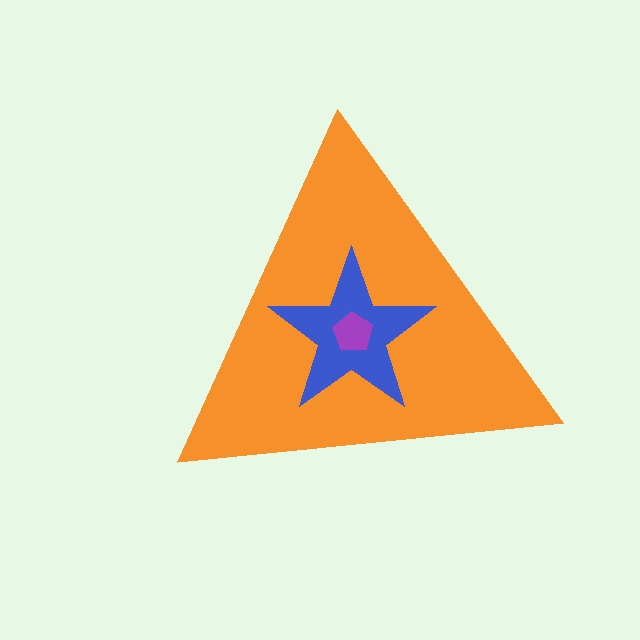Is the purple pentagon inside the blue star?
Yes.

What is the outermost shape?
The orange triangle.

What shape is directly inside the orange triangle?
The blue star.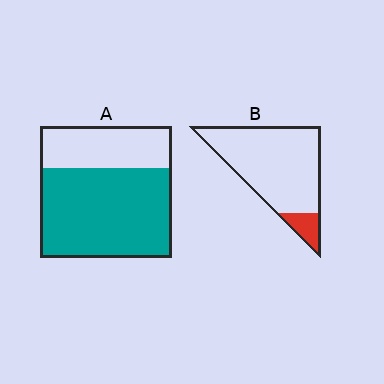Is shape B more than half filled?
No.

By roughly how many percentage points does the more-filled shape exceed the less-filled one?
By roughly 55 percentage points (A over B).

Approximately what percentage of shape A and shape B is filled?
A is approximately 70% and B is approximately 10%.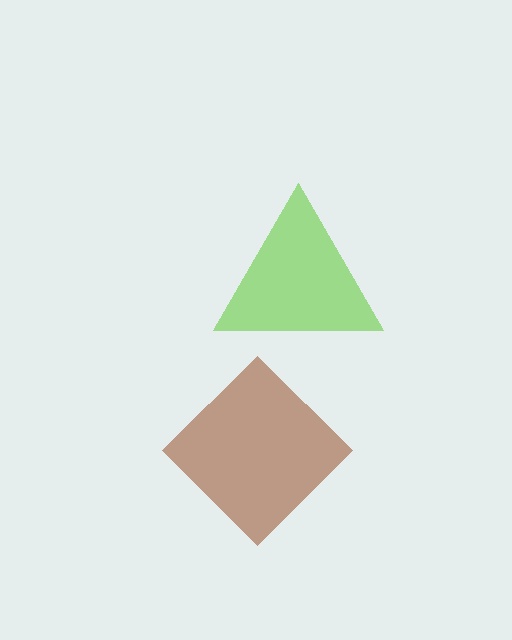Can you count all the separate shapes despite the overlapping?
Yes, there are 2 separate shapes.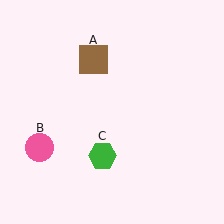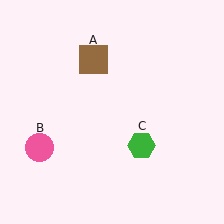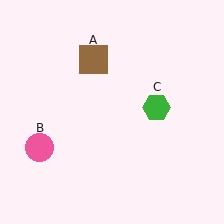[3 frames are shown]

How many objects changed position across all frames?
1 object changed position: green hexagon (object C).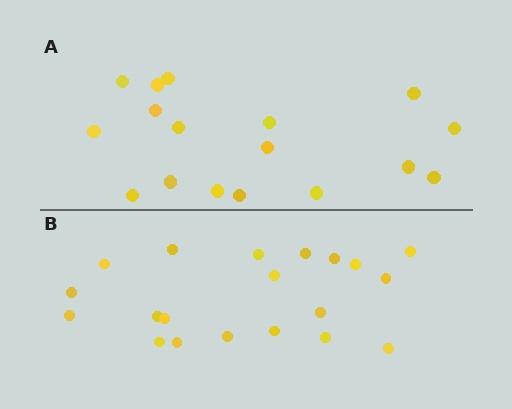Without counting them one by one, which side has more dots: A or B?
Region B (the bottom region) has more dots.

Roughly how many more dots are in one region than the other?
Region B has just a few more — roughly 2 or 3 more dots than region A.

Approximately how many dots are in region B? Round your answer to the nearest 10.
About 20 dots.